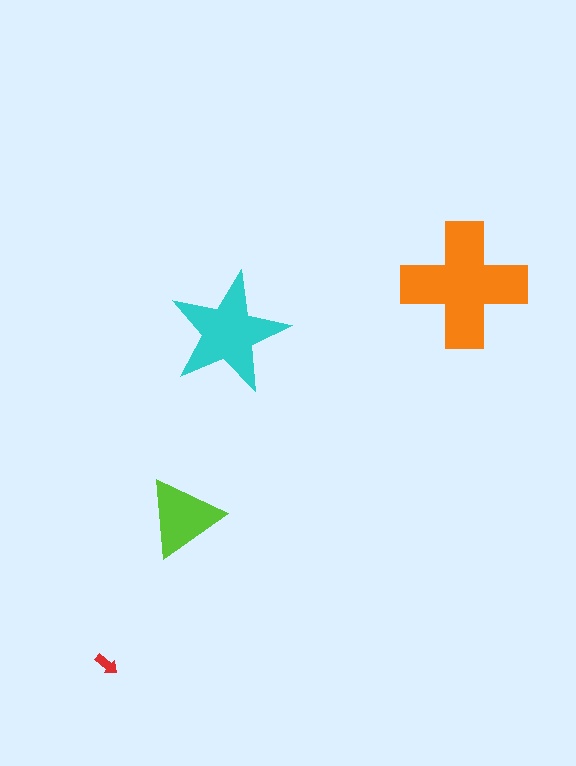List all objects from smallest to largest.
The red arrow, the lime triangle, the cyan star, the orange cross.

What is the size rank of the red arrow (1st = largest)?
4th.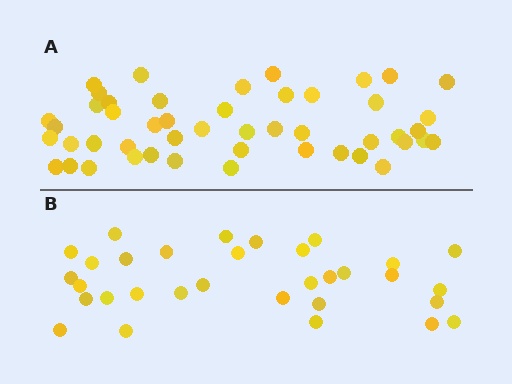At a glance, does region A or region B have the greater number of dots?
Region A (the top region) has more dots.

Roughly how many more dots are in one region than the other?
Region A has approximately 15 more dots than region B.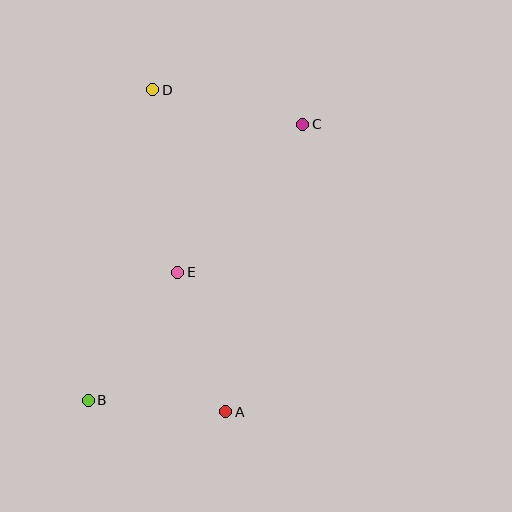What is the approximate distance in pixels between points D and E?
The distance between D and E is approximately 184 pixels.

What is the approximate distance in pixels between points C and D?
The distance between C and D is approximately 154 pixels.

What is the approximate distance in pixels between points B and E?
The distance between B and E is approximately 156 pixels.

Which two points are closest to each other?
Points A and B are closest to each other.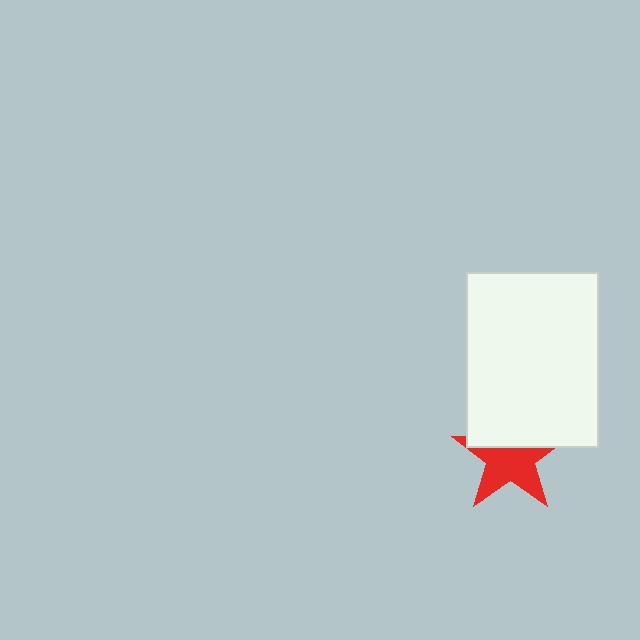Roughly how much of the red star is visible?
About half of it is visible (roughly 61%).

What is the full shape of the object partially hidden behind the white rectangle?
The partially hidden object is a red star.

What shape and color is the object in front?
The object in front is a white rectangle.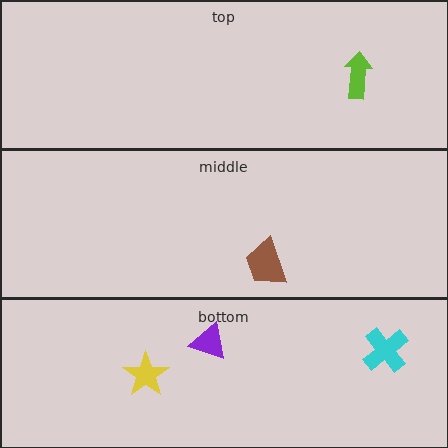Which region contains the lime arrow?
The top region.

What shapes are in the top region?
The lime arrow.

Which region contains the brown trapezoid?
The middle region.